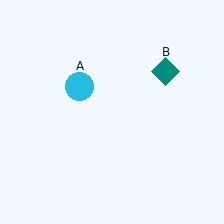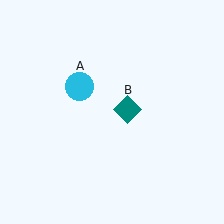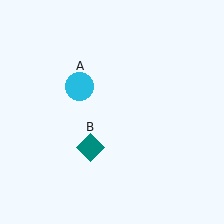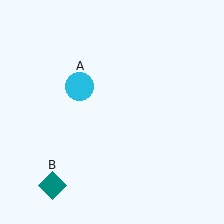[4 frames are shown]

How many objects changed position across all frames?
1 object changed position: teal diamond (object B).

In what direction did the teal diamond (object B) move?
The teal diamond (object B) moved down and to the left.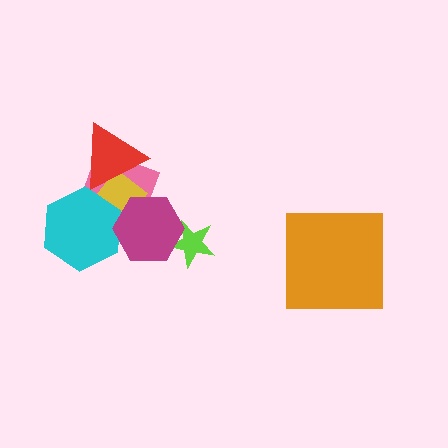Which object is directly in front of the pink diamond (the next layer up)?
The yellow rectangle is directly in front of the pink diamond.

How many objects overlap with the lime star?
1 object overlaps with the lime star.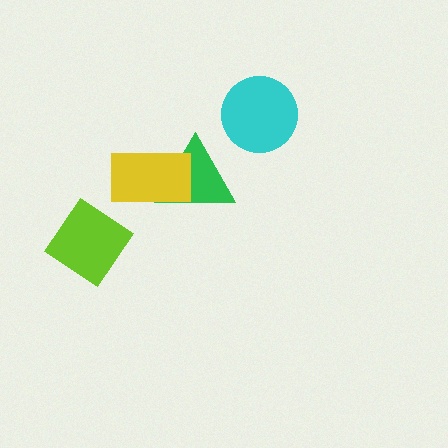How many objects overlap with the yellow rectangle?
1 object overlaps with the yellow rectangle.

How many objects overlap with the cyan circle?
0 objects overlap with the cyan circle.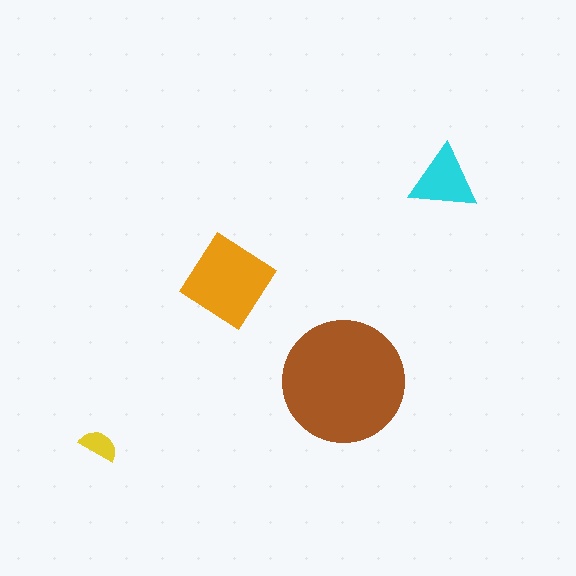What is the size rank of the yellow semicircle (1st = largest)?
4th.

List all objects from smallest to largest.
The yellow semicircle, the cyan triangle, the orange diamond, the brown circle.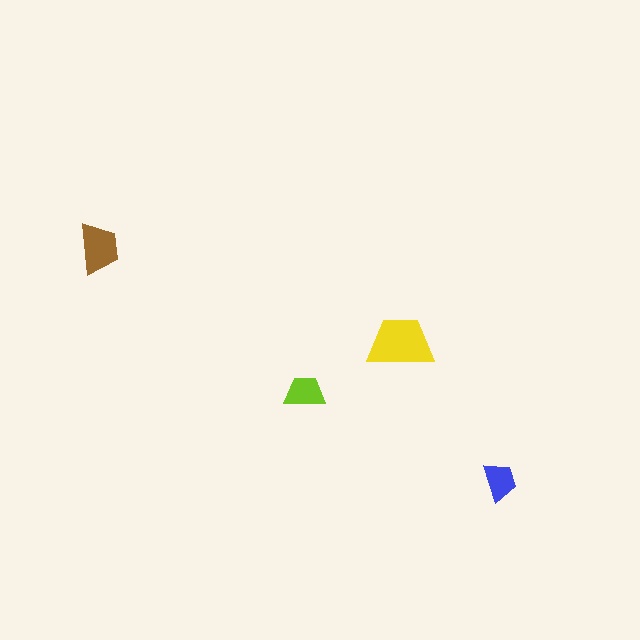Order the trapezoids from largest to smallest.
the yellow one, the brown one, the lime one, the blue one.